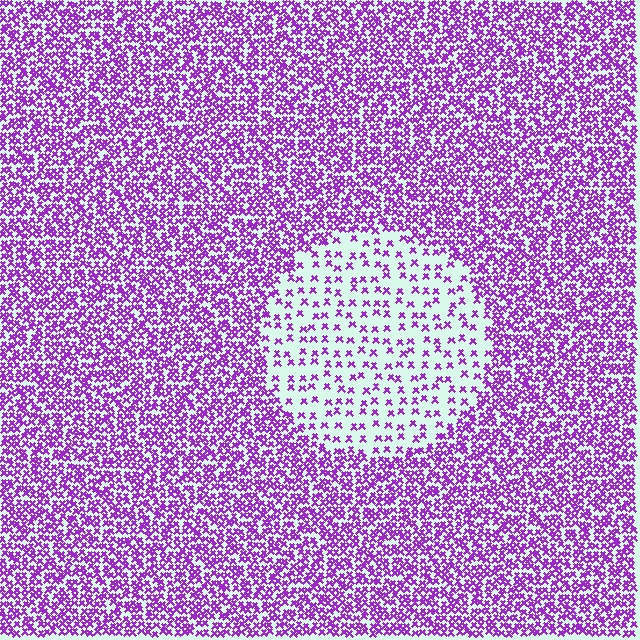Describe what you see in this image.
The image contains small purple elements arranged at two different densities. A circle-shaped region is visible where the elements are less densely packed than the surrounding area.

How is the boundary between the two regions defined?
The boundary is defined by a change in element density (approximately 2.9x ratio). All elements are the same color, size, and shape.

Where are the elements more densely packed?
The elements are more densely packed outside the circle boundary.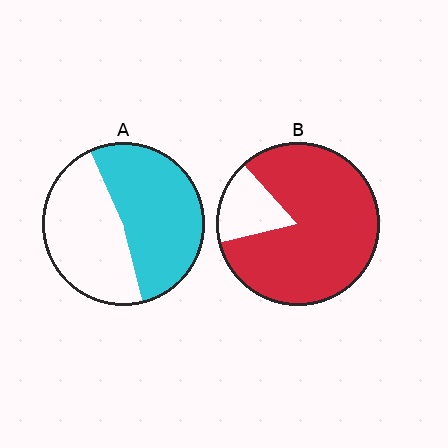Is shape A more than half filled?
Roughly half.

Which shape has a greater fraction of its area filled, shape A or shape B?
Shape B.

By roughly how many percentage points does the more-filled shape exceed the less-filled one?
By roughly 30 percentage points (B over A).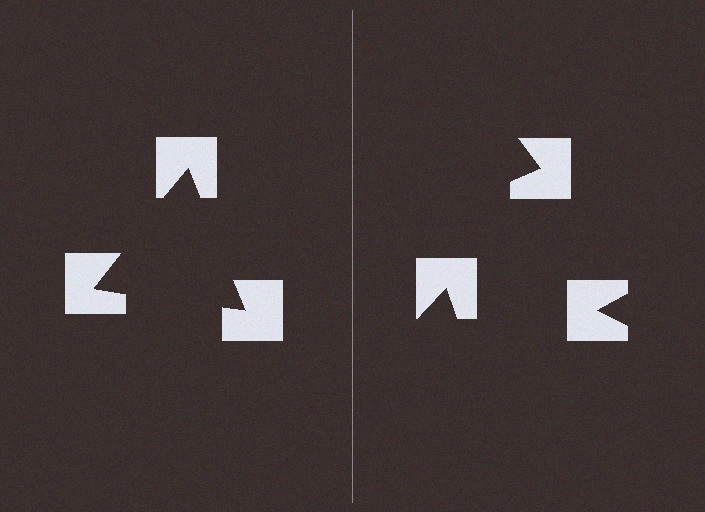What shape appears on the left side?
An illusory triangle.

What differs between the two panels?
The notched squares are positioned identically on both sides; only the wedge orientations differ. On the left they align to a triangle; on the right they are misaligned.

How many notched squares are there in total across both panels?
6 — 3 on each side.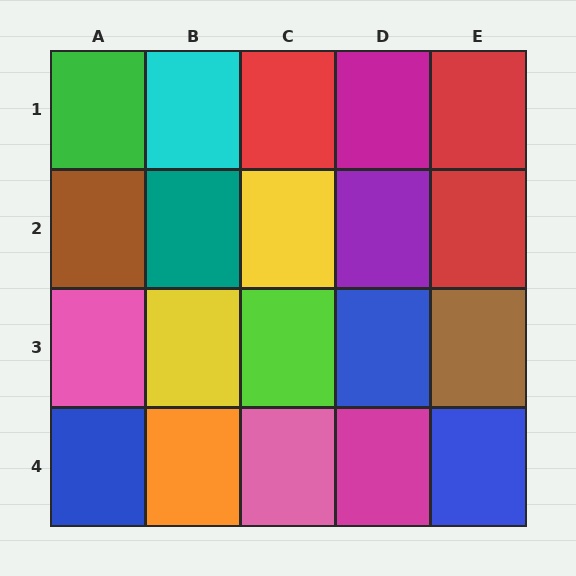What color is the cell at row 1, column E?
Red.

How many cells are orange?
1 cell is orange.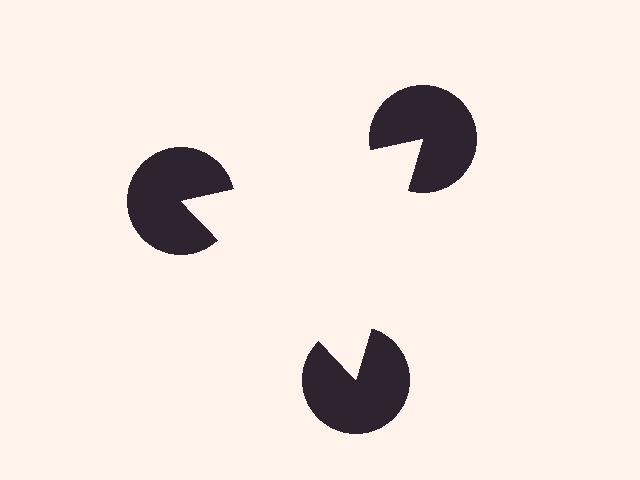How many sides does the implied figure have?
3 sides.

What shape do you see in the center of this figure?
An illusory triangle — its edges are inferred from the aligned wedge cuts in the pac-man discs, not physically drawn.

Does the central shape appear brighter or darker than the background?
It typically appears slightly brighter than the background, even though no actual brightness change is drawn.